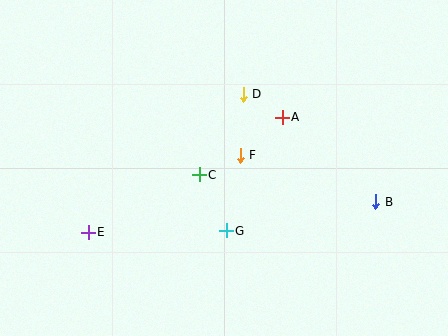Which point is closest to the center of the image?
Point F at (240, 155) is closest to the center.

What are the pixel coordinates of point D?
Point D is at (243, 94).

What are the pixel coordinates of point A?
Point A is at (282, 117).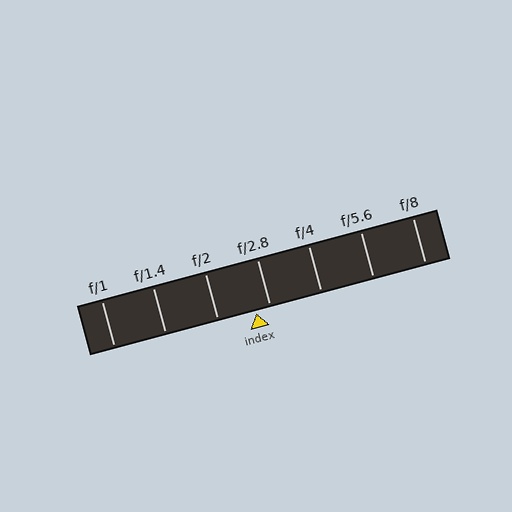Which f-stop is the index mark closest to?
The index mark is closest to f/2.8.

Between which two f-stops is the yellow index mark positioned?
The index mark is between f/2 and f/2.8.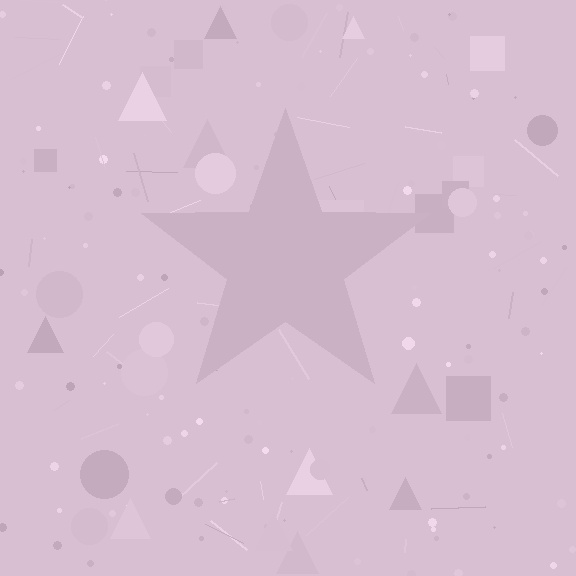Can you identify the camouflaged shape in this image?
The camouflaged shape is a star.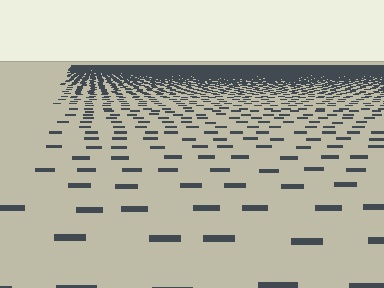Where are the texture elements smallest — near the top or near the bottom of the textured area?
Near the top.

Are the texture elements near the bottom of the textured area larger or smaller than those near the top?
Larger. Near the bottom, elements are closer to the viewer and appear at a bigger on-screen size.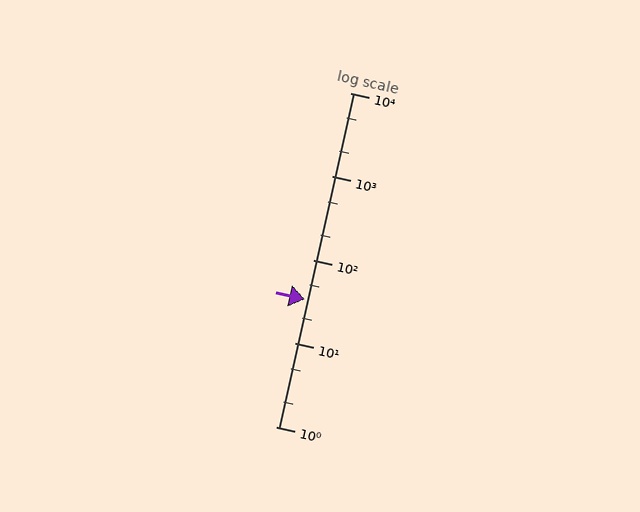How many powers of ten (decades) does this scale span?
The scale spans 4 decades, from 1 to 10000.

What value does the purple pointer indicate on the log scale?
The pointer indicates approximately 34.